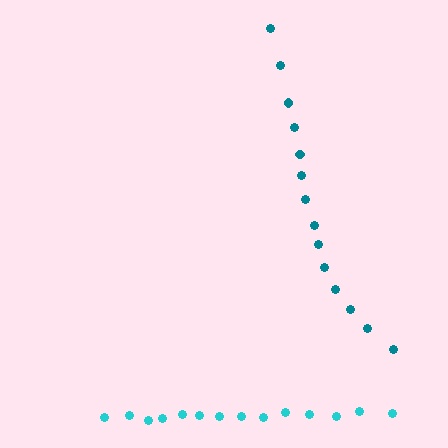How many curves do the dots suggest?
There are 2 distinct paths.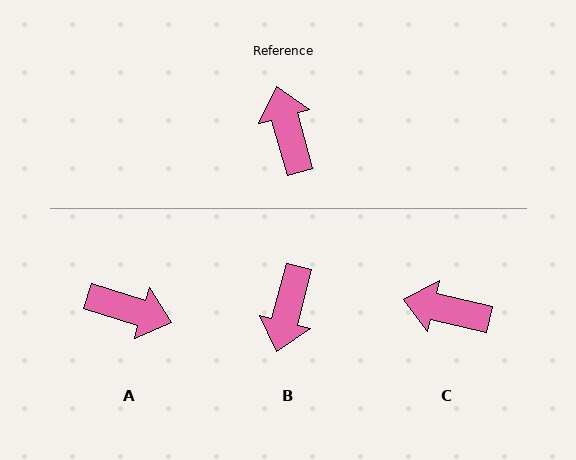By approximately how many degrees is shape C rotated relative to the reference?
Approximately 61 degrees counter-clockwise.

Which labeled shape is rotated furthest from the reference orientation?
B, about 150 degrees away.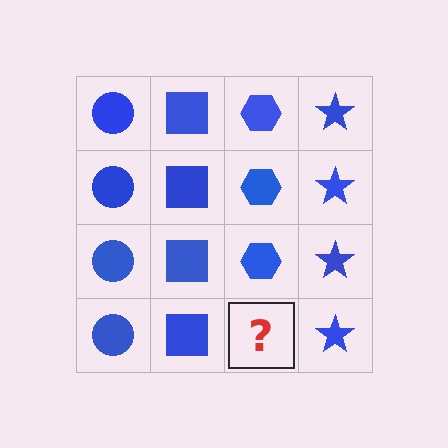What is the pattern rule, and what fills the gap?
The rule is that each column has a consistent shape. The gap should be filled with a blue hexagon.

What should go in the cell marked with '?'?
The missing cell should contain a blue hexagon.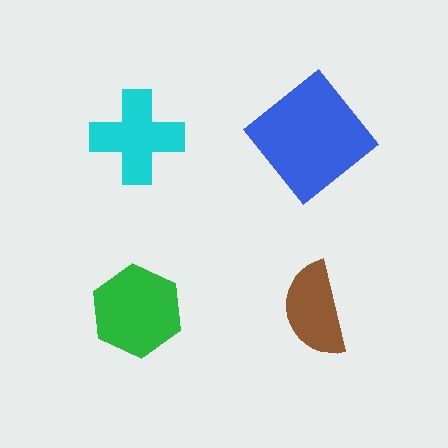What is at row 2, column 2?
A brown semicircle.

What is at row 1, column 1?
A cyan cross.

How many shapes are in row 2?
2 shapes.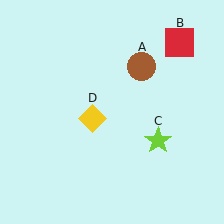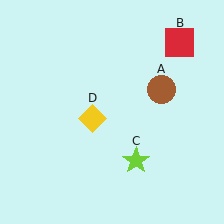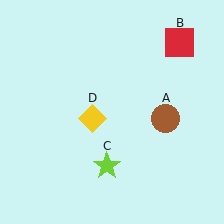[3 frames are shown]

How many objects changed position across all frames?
2 objects changed position: brown circle (object A), lime star (object C).